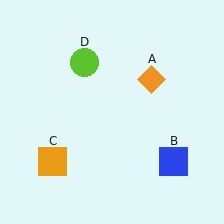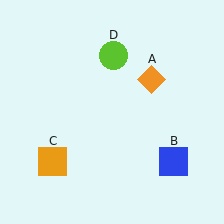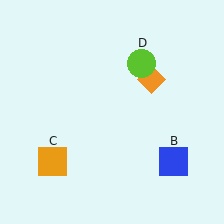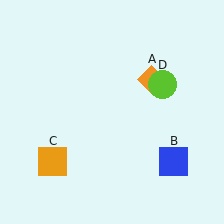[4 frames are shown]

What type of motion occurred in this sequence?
The lime circle (object D) rotated clockwise around the center of the scene.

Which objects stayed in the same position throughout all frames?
Orange diamond (object A) and blue square (object B) and orange square (object C) remained stationary.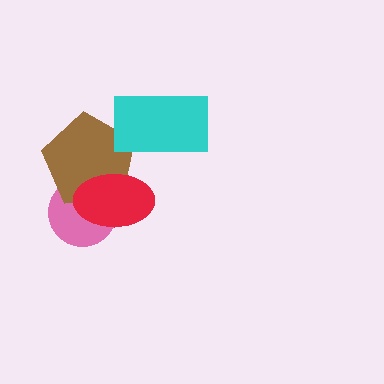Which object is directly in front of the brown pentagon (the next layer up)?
The cyan rectangle is directly in front of the brown pentagon.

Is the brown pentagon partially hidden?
Yes, it is partially covered by another shape.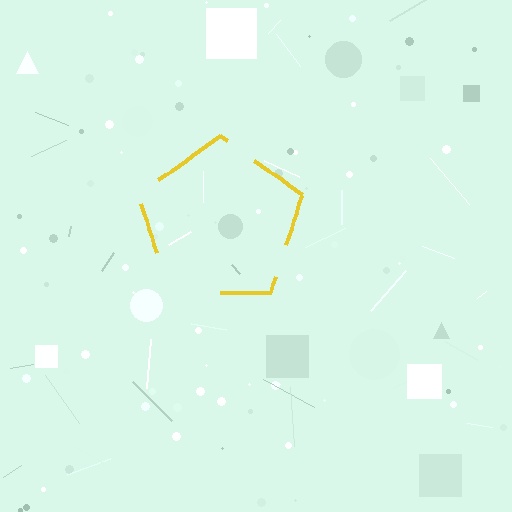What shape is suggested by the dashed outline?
The dashed outline suggests a pentagon.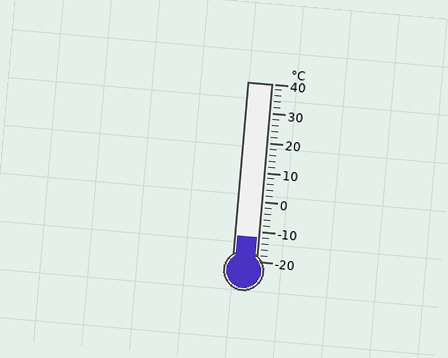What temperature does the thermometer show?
The thermometer shows approximately -12°C.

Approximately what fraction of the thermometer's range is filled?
The thermometer is filled to approximately 15% of its range.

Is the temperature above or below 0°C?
The temperature is below 0°C.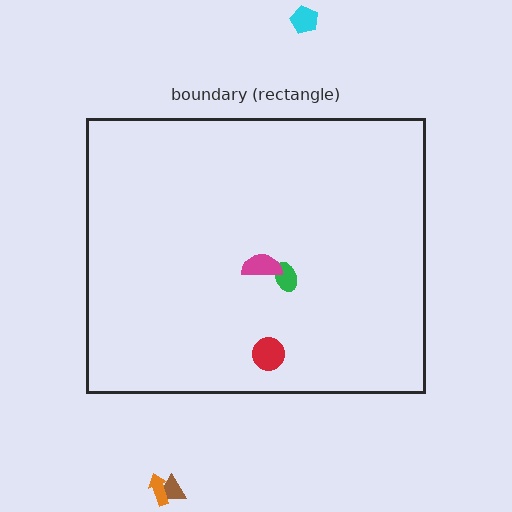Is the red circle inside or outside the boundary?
Inside.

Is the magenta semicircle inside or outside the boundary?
Inside.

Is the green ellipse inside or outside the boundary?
Inside.